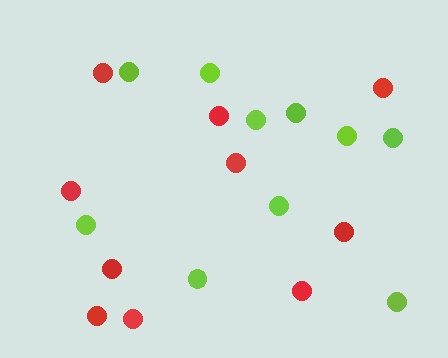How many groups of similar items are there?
There are 2 groups: one group of red circles (10) and one group of lime circles (10).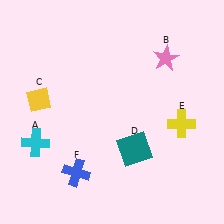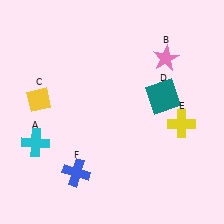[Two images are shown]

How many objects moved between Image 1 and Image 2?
1 object moved between the two images.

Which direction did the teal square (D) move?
The teal square (D) moved up.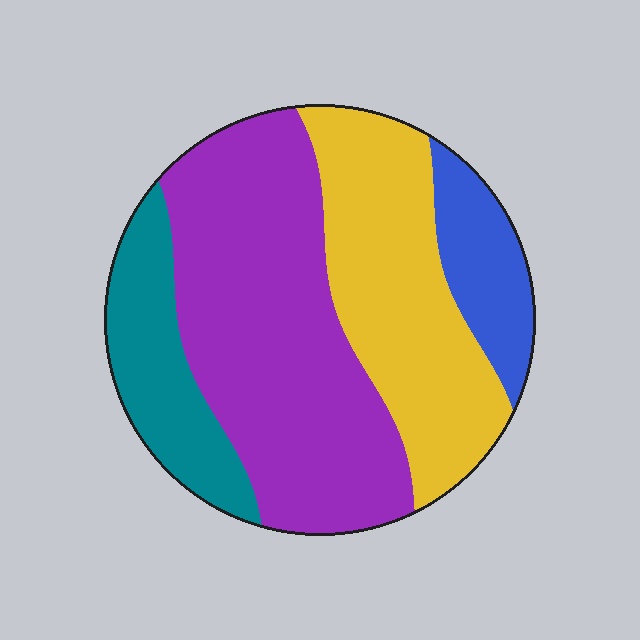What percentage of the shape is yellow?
Yellow covers 29% of the shape.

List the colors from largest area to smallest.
From largest to smallest: purple, yellow, teal, blue.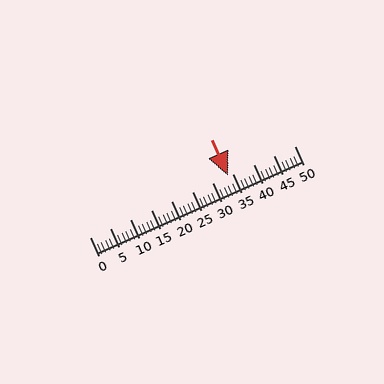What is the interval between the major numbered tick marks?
The major tick marks are spaced 5 units apart.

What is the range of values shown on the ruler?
The ruler shows values from 0 to 50.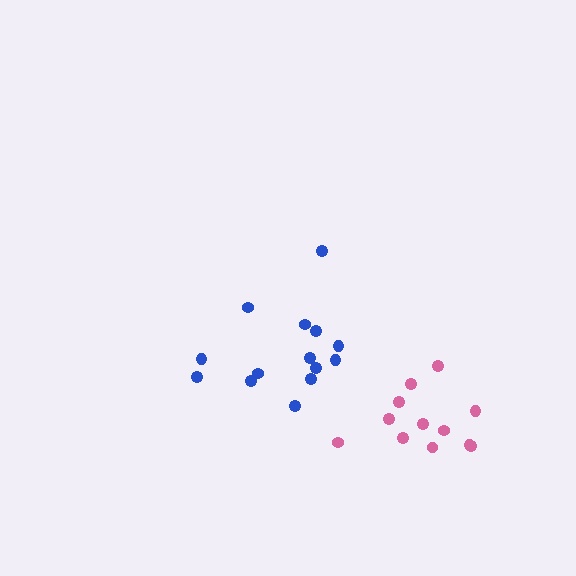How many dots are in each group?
Group 1: 12 dots, Group 2: 14 dots (26 total).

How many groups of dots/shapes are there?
There are 2 groups.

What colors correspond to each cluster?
The clusters are colored: pink, blue.